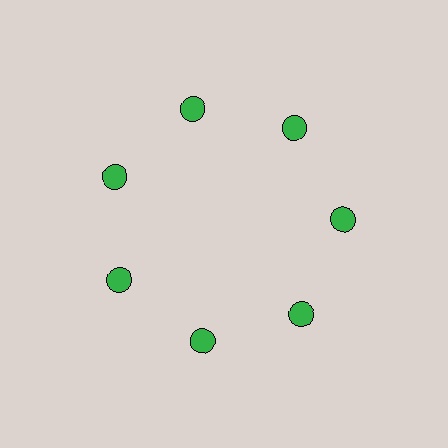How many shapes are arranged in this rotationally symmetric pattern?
There are 7 shapes, arranged in 7 groups of 1.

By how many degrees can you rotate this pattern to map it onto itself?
The pattern maps onto itself every 51 degrees of rotation.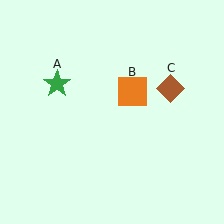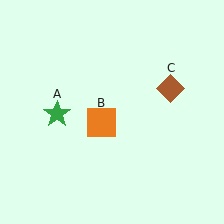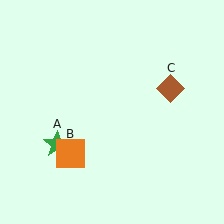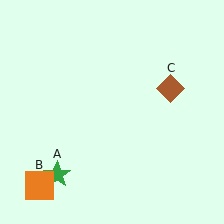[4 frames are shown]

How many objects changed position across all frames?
2 objects changed position: green star (object A), orange square (object B).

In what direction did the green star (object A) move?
The green star (object A) moved down.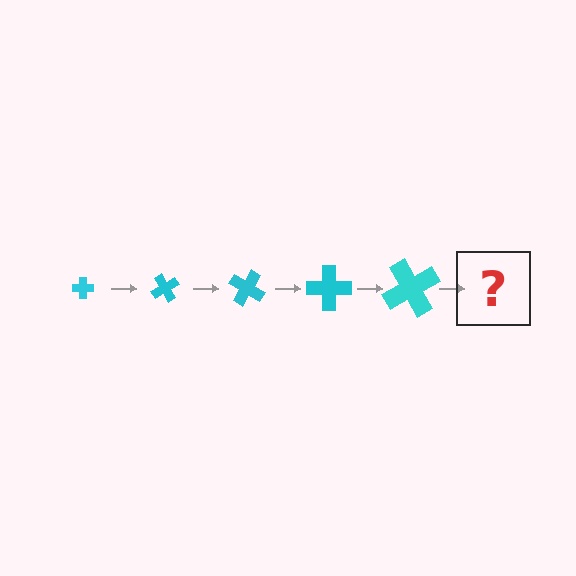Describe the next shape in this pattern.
It should be a cross, larger than the previous one and rotated 300 degrees from the start.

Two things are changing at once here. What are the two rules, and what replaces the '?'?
The two rules are that the cross grows larger each step and it rotates 60 degrees each step. The '?' should be a cross, larger than the previous one and rotated 300 degrees from the start.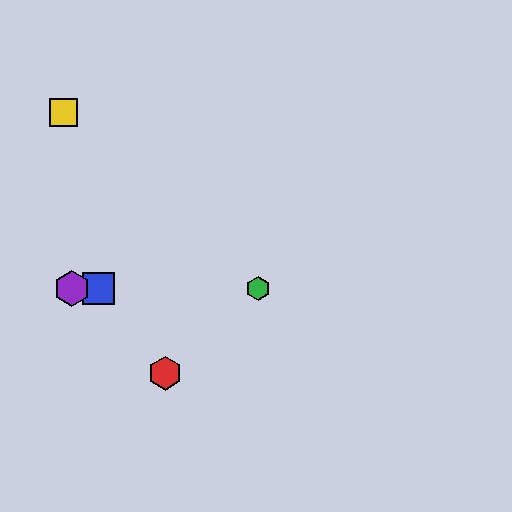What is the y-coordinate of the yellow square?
The yellow square is at y≈112.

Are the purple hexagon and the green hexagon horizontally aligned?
Yes, both are at y≈288.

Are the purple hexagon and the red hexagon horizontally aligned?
No, the purple hexagon is at y≈288 and the red hexagon is at y≈373.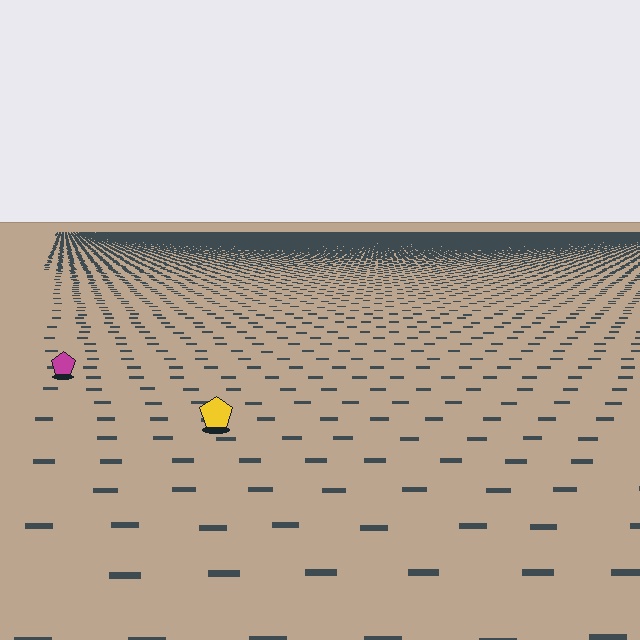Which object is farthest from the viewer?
The magenta pentagon is farthest from the viewer. It appears smaller and the ground texture around it is denser.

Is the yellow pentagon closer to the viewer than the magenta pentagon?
Yes. The yellow pentagon is closer — you can tell from the texture gradient: the ground texture is coarser near it.